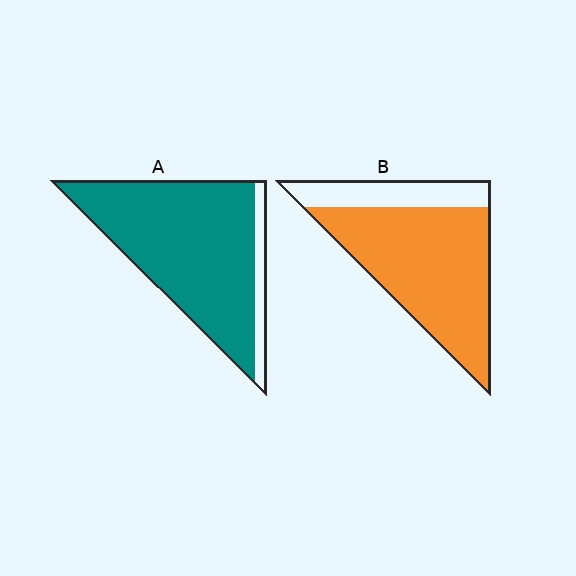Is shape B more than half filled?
Yes.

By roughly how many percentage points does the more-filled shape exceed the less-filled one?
By roughly 15 percentage points (A over B).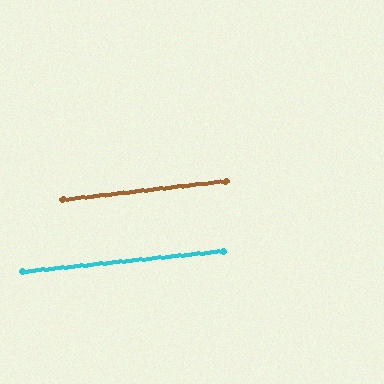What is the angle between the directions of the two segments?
Approximately 0 degrees.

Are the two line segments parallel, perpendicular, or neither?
Parallel — their directions differ by only 0.5°.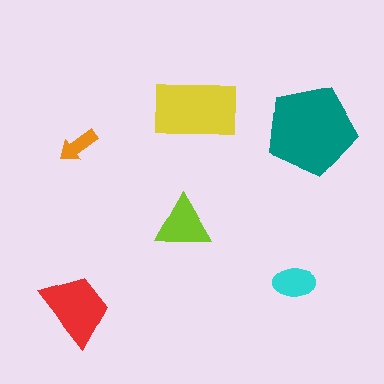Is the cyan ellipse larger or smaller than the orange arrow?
Larger.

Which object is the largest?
The teal pentagon.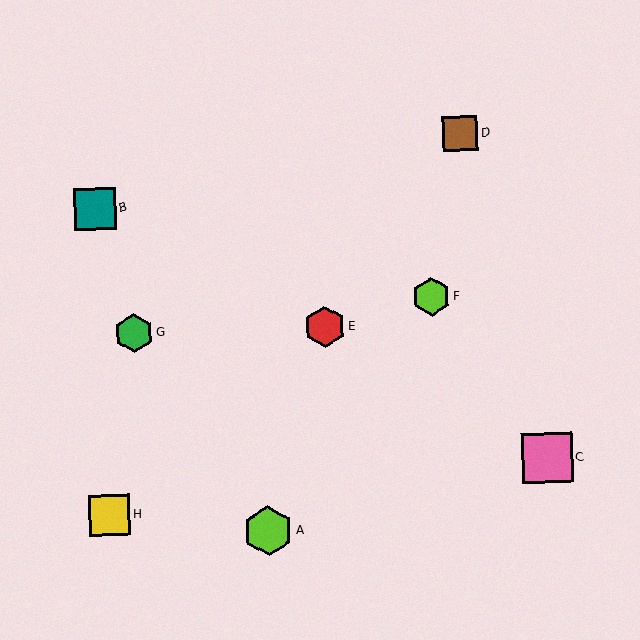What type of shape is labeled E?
Shape E is a red hexagon.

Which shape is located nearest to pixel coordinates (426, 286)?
The lime hexagon (labeled F) at (431, 297) is nearest to that location.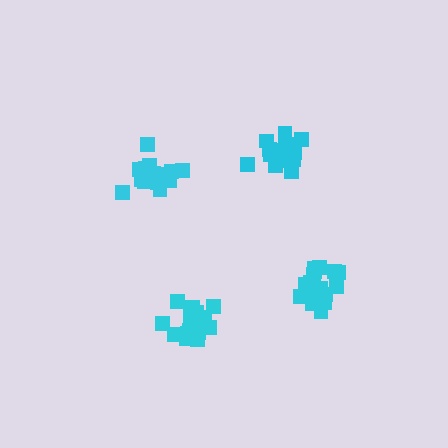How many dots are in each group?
Group 1: 18 dots, Group 2: 19 dots, Group 3: 20 dots, Group 4: 18 dots (75 total).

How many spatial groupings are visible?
There are 4 spatial groupings.